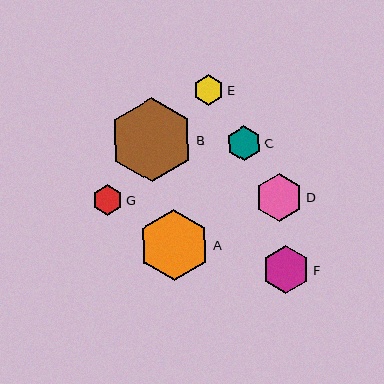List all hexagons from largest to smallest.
From largest to smallest: B, A, D, F, C, E, G.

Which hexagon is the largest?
Hexagon B is the largest with a size of approximately 84 pixels.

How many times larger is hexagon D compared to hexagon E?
Hexagon D is approximately 1.6 times the size of hexagon E.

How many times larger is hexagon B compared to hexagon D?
Hexagon B is approximately 1.8 times the size of hexagon D.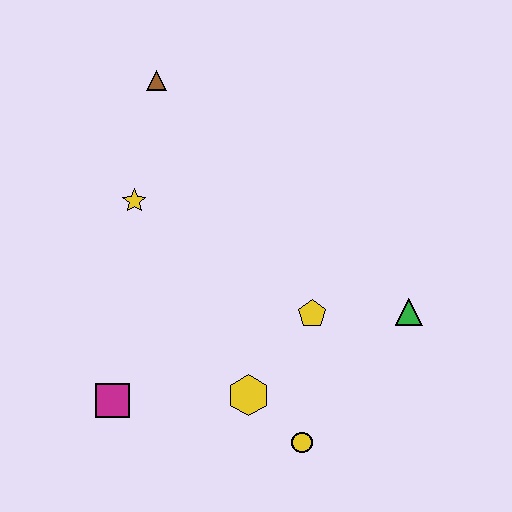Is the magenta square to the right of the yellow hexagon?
No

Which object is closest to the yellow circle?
The yellow hexagon is closest to the yellow circle.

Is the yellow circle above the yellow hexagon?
No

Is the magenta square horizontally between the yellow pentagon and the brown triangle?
No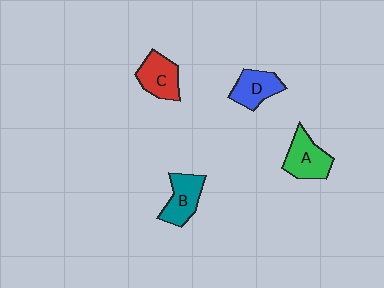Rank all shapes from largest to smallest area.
From largest to smallest: A (green), B (teal), C (red), D (blue).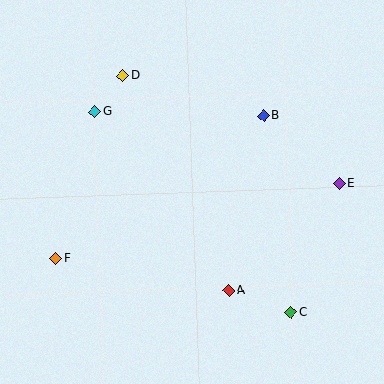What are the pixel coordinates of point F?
Point F is at (56, 258).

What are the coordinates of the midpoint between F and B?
The midpoint between F and B is at (160, 187).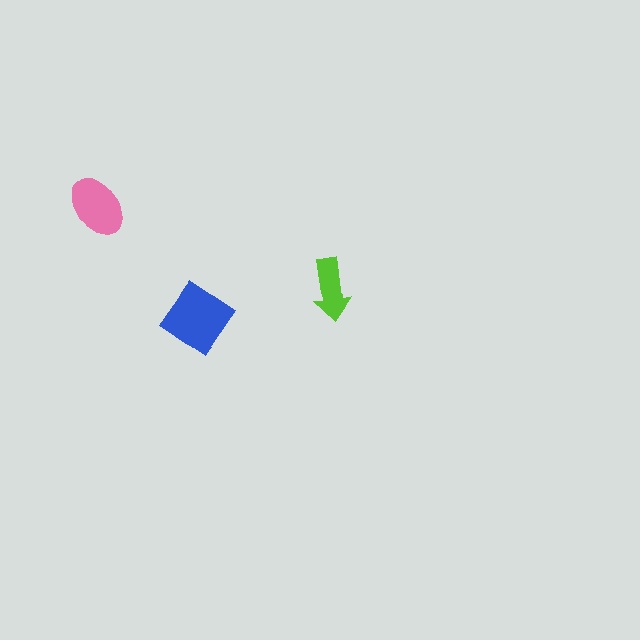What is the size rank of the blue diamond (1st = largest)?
1st.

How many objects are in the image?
There are 3 objects in the image.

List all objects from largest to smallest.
The blue diamond, the pink ellipse, the lime arrow.